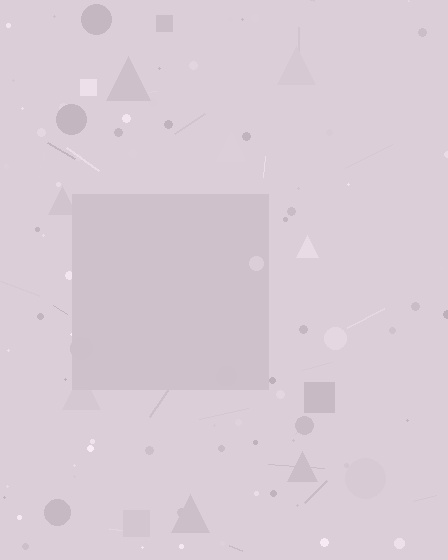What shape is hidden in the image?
A square is hidden in the image.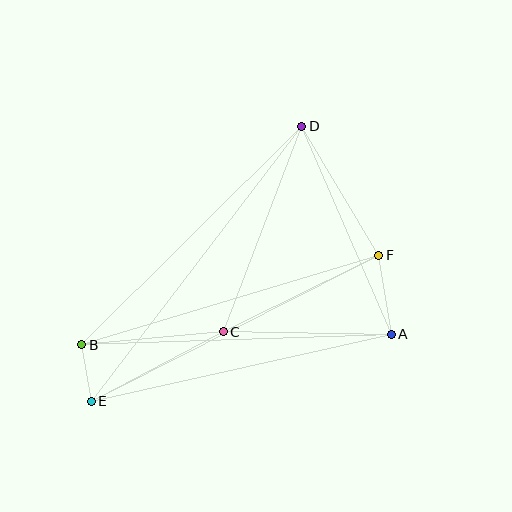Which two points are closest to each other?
Points B and E are closest to each other.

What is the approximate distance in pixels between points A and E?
The distance between A and E is approximately 307 pixels.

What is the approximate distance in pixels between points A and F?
The distance between A and F is approximately 80 pixels.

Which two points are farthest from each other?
Points D and E are farthest from each other.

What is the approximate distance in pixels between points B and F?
The distance between B and F is approximately 310 pixels.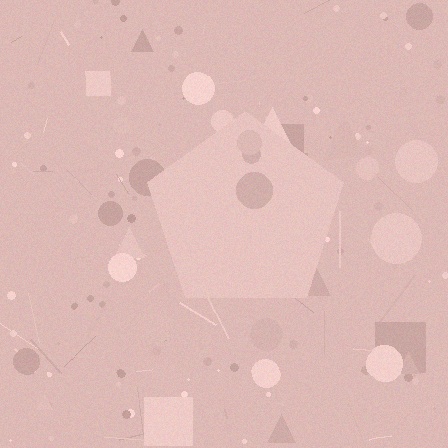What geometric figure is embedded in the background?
A pentagon is embedded in the background.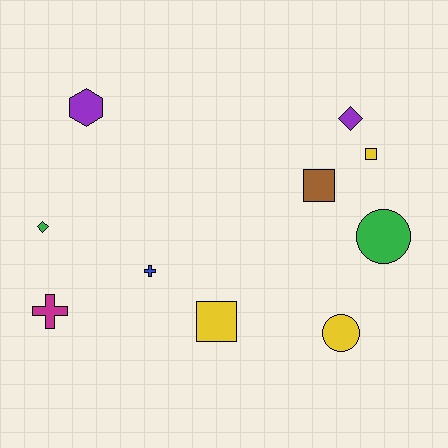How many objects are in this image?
There are 10 objects.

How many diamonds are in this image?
There are 2 diamonds.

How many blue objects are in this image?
There is 1 blue object.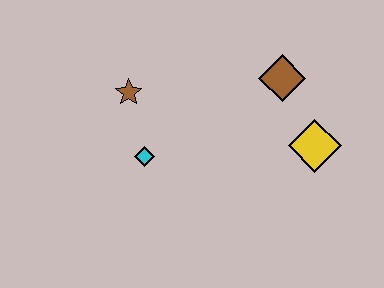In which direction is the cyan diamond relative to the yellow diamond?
The cyan diamond is to the left of the yellow diamond.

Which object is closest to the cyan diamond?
The brown star is closest to the cyan diamond.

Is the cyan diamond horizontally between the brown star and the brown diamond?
Yes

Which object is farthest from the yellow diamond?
The brown star is farthest from the yellow diamond.